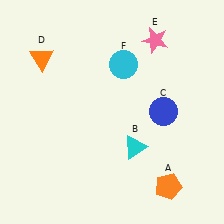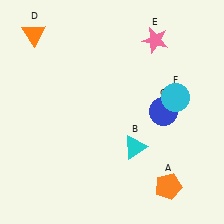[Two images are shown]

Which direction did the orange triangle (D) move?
The orange triangle (D) moved up.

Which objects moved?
The objects that moved are: the orange triangle (D), the cyan circle (F).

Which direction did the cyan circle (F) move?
The cyan circle (F) moved right.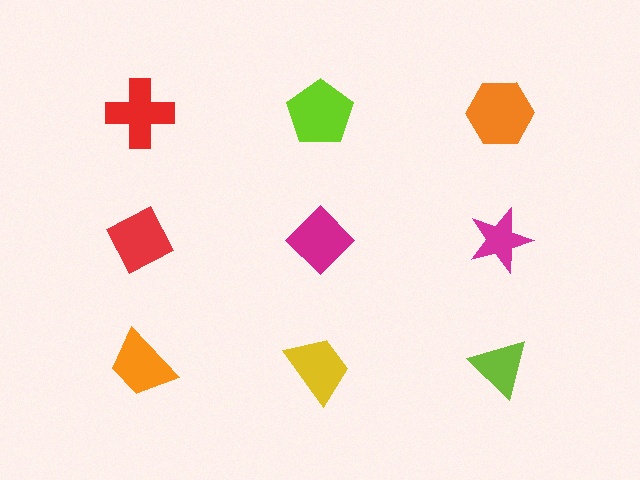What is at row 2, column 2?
A magenta diamond.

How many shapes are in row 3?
3 shapes.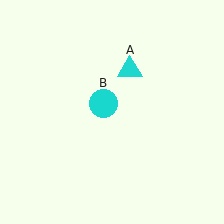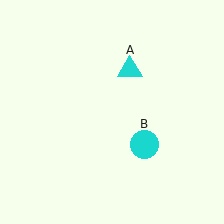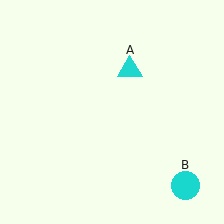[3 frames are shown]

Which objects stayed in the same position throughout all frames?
Cyan triangle (object A) remained stationary.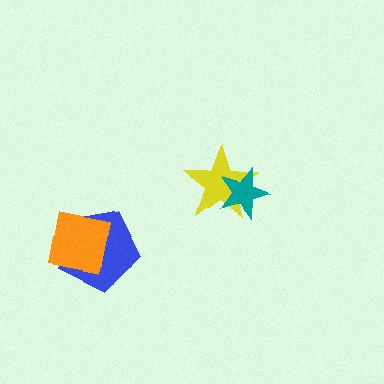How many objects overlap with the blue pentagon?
1 object overlaps with the blue pentagon.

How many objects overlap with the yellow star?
1 object overlaps with the yellow star.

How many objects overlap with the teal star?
1 object overlaps with the teal star.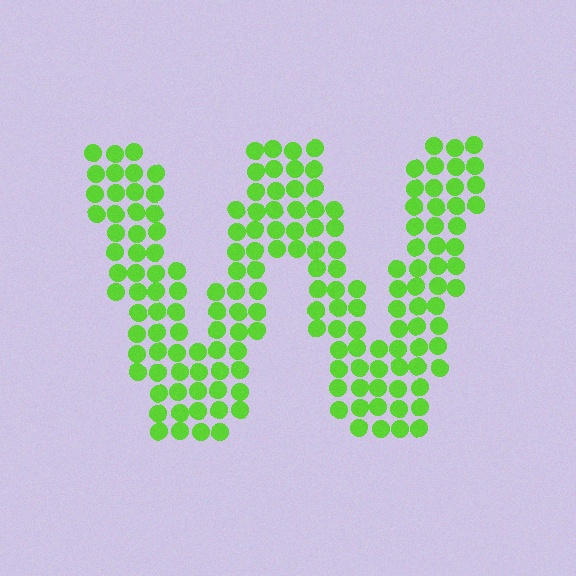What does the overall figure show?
The overall figure shows the letter W.